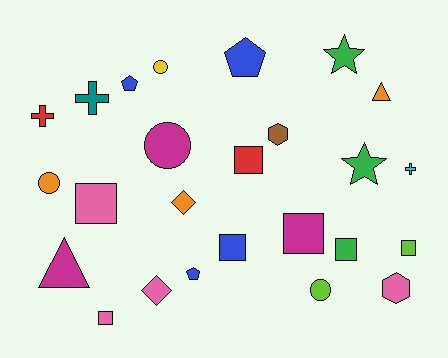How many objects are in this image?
There are 25 objects.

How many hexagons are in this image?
There are 2 hexagons.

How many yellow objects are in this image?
There is 1 yellow object.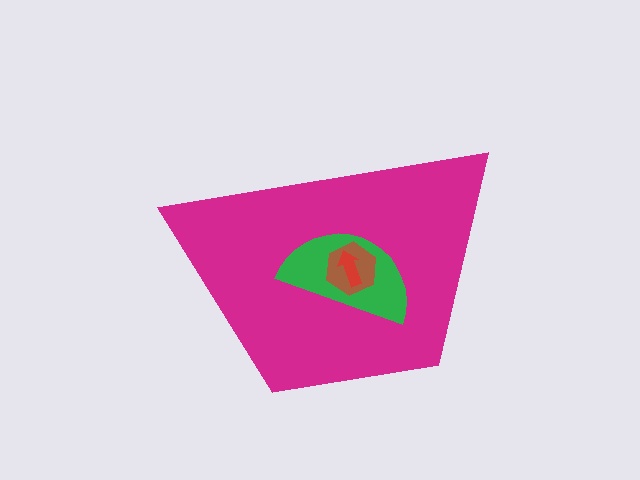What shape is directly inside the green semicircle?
The brown hexagon.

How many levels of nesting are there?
4.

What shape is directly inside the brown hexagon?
The red arrow.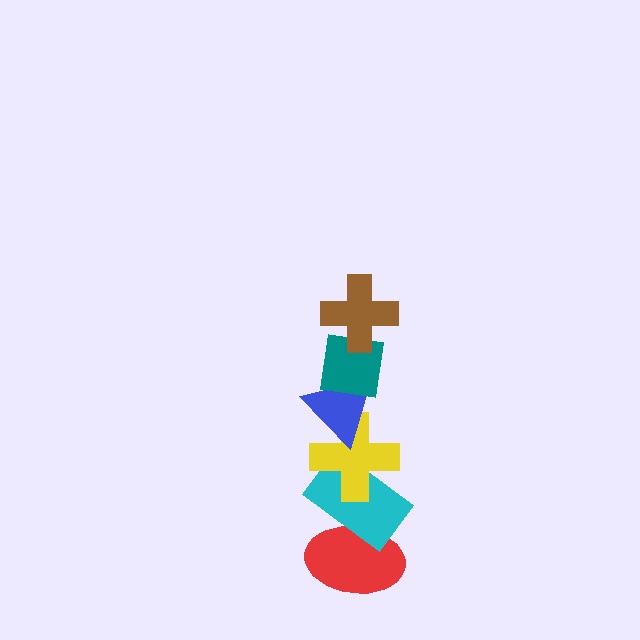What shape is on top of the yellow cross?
The blue triangle is on top of the yellow cross.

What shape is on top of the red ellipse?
The cyan rectangle is on top of the red ellipse.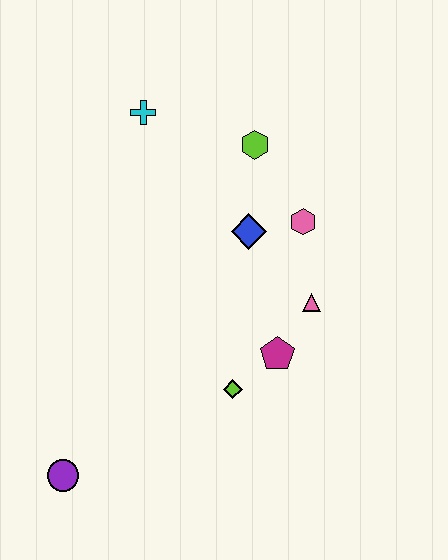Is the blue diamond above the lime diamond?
Yes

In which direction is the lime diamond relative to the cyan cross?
The lime diamond is below the cyan cross.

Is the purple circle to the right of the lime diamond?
No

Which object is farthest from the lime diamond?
The cyan cross is farthest from the lime diamond.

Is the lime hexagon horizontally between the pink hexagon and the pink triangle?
No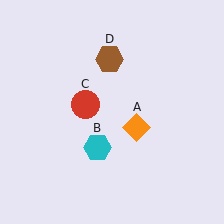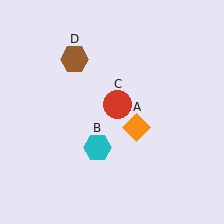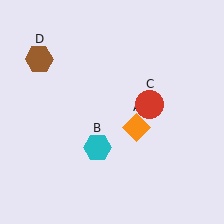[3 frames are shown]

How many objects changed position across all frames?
2 objects changed position: red circle (object C), brown hexagon (object D).